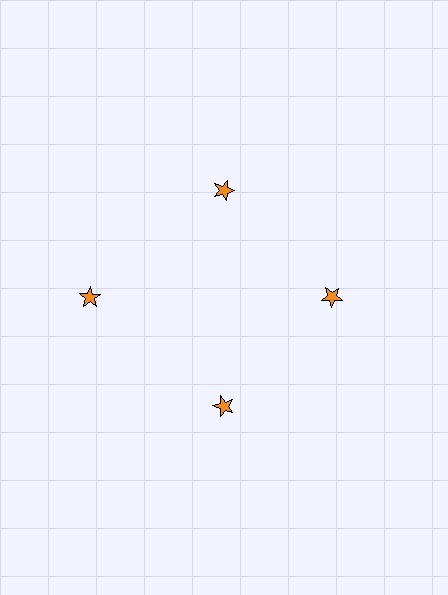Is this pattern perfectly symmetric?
No. The 4 orange stars are arranged in a ring, but one element near the 9 o'clock position is pushed outward from the center, breaking the 4-fold rotational symmetry.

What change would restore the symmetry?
The symmetry would be restored by moving it inward, back onto the ring so that all 4 stars sit at equal angles and equal distance from the center.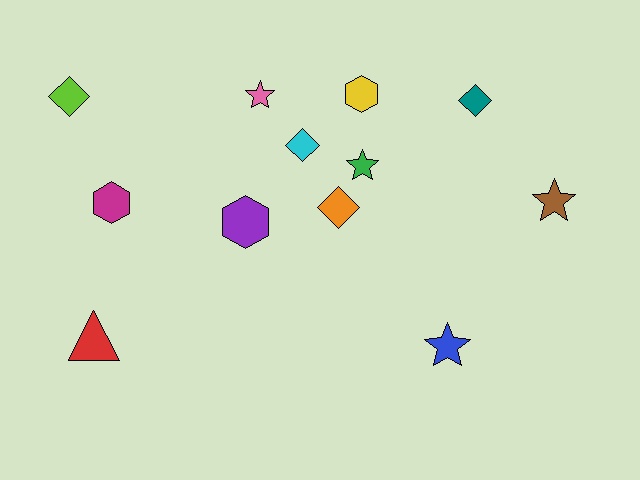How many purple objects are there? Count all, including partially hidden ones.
There is 1 purple object.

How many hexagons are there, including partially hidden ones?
There are 3 hexagons.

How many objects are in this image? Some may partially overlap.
There are 12 objects.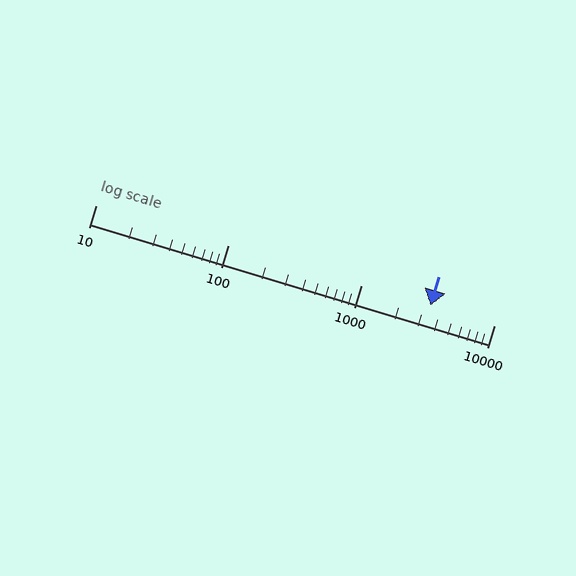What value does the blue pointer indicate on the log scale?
The pointer indicates approximately 3300.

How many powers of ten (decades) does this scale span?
The scale spans 3 decades, from 10 to 10000.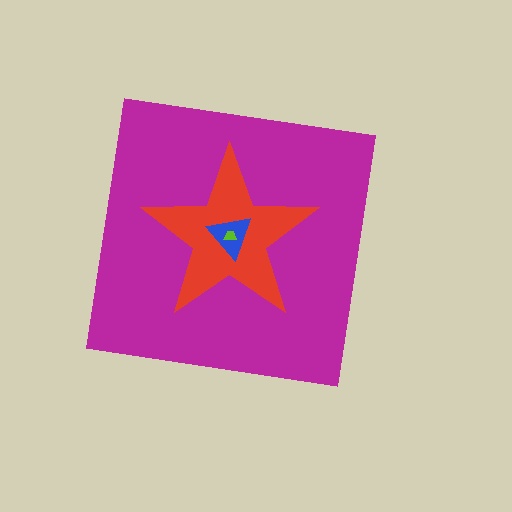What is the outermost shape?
The magenta square.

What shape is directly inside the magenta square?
The red star.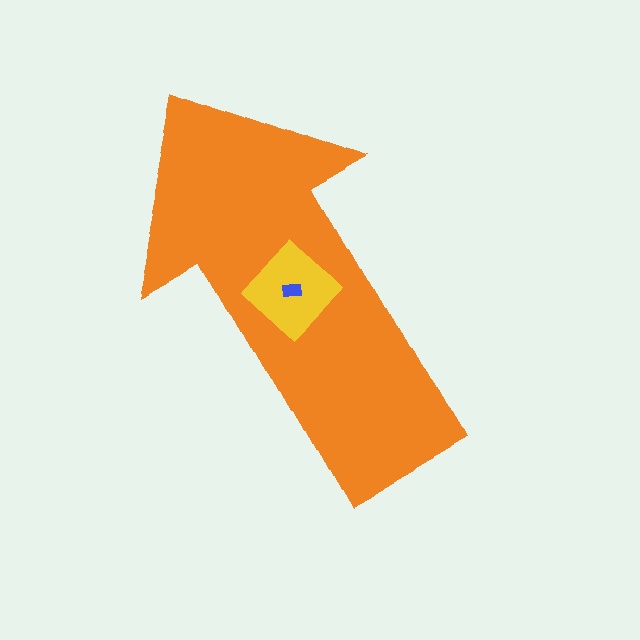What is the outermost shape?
The orange arrow.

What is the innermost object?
The blue rectangle.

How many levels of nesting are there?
3.